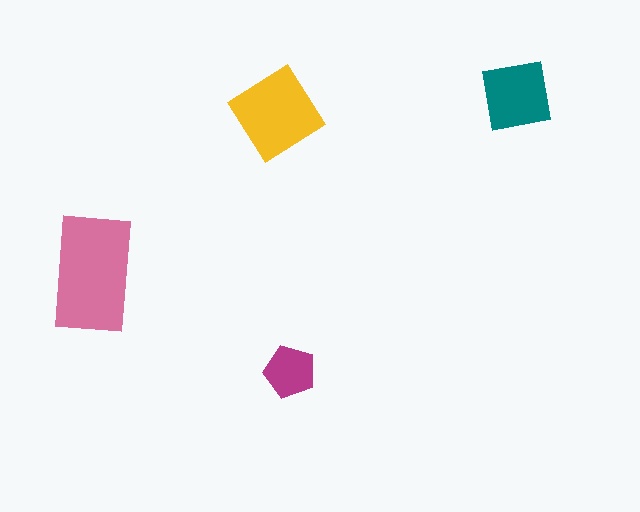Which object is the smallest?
The magenta pentagon.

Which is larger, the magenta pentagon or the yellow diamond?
The yellow diamond.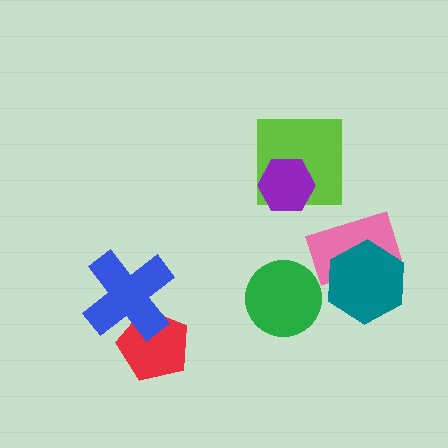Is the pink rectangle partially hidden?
Yes, it is partially covered by another shape.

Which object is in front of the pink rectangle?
The teal hexagon is in front of the pink rectangle.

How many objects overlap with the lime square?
1 object overlaps with the lime square.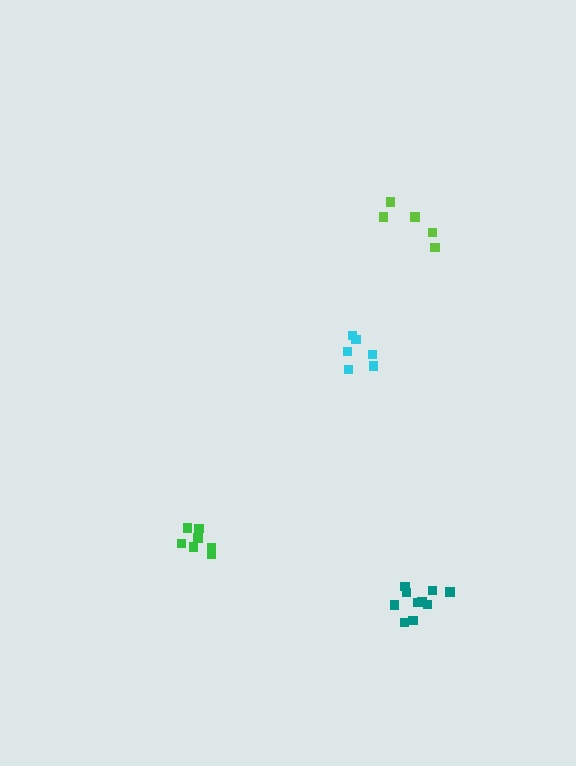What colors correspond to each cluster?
The clusters are colored: lime, teal, cyan, green.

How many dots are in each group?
Group 1: 5 dots, Group 2: 10 dots, Group 3: 6 dots, Group 4: 7 dots (28 total).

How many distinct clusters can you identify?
There are 4 distinct clusters.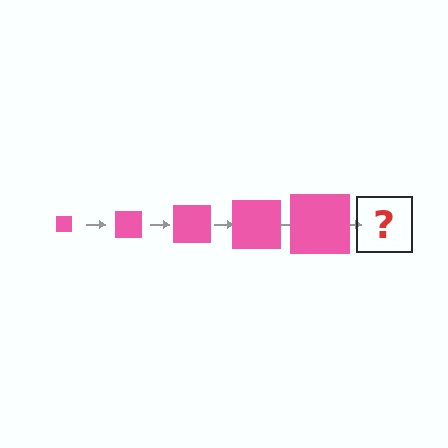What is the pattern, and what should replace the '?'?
The pattern is that the square gets progressively larger each step. The '?' should be a pink square, larger than the previous one.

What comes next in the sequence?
The next element should be a pink square, larger than the previous one.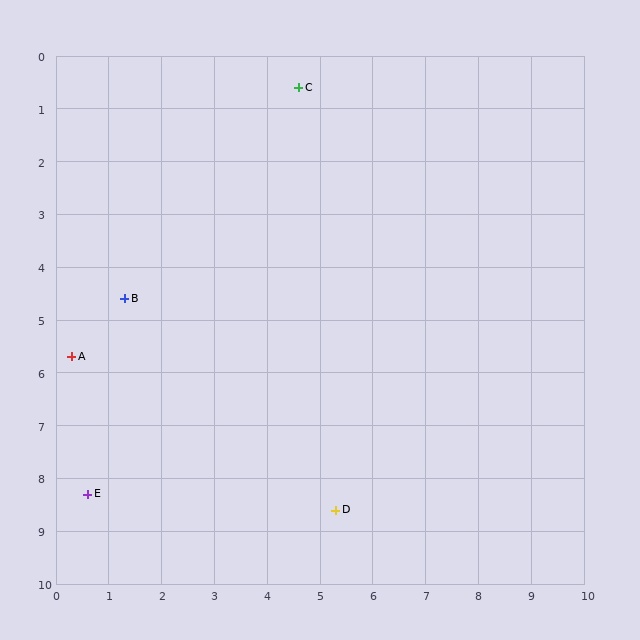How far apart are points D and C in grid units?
Points D and C are about 8.0 grid units apart.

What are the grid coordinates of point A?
Point A is at approximately (0.3, 5.7).